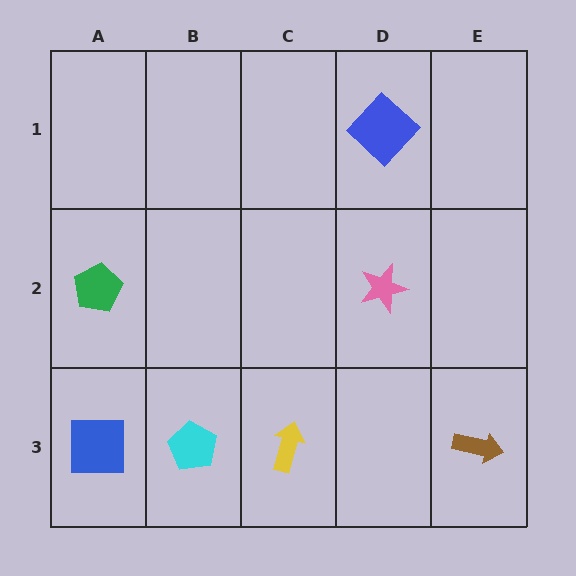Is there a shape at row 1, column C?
No, that cell is empty.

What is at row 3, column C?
A yellow arrow.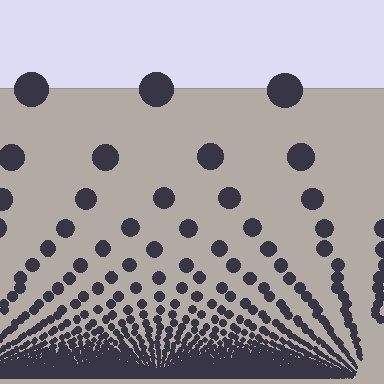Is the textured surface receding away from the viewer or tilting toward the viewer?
The surface appears to tilt toward the viewer. Texture elements get larger and sparser toward the top.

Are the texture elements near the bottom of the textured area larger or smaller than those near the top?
Smaller. The gradient is inverted — elements near the bottom are smaller and denser.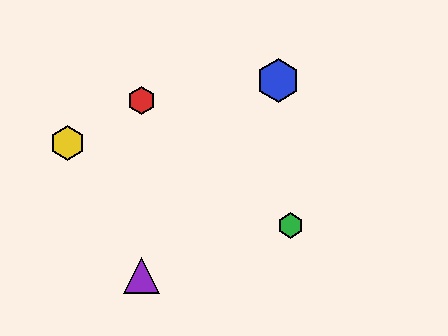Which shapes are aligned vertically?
The red hexagon, the purple triangle are aligned vertically.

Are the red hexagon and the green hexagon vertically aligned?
No, the red hexagon is at x≈142 and the green hexagon is at x≈290.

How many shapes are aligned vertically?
2 shapes (the red hexagon, the purple triangle) are aligned vertically.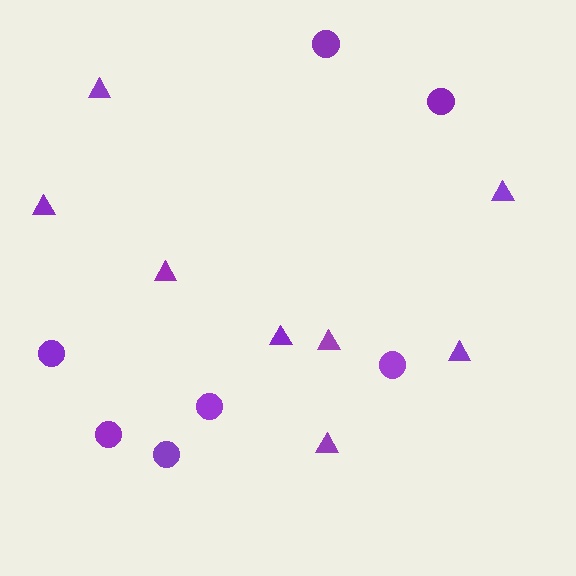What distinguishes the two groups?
There are 2 groups: one group of circles (7) and one group of triangles (8).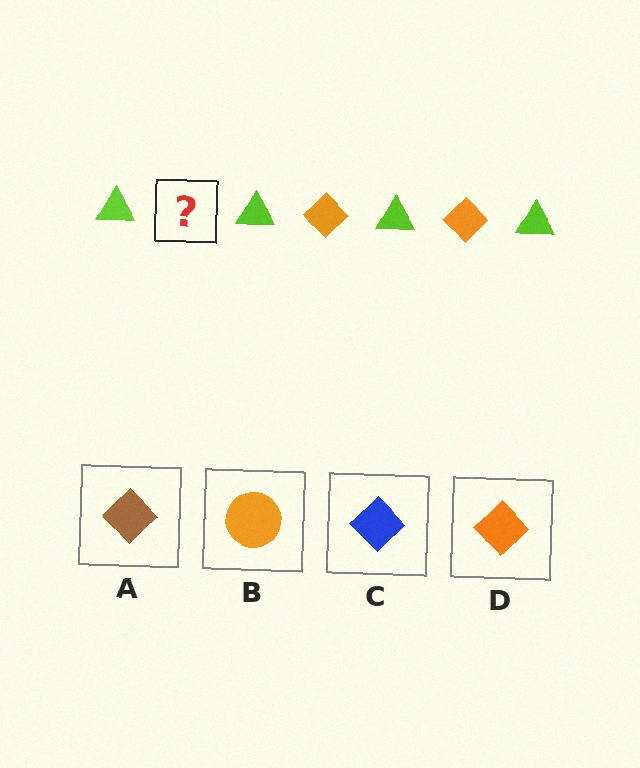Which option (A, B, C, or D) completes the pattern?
D.